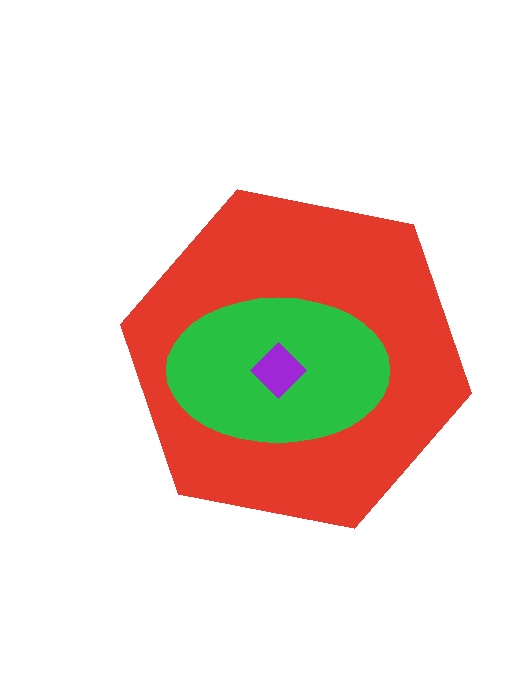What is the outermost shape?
The red hexagon.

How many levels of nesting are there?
3.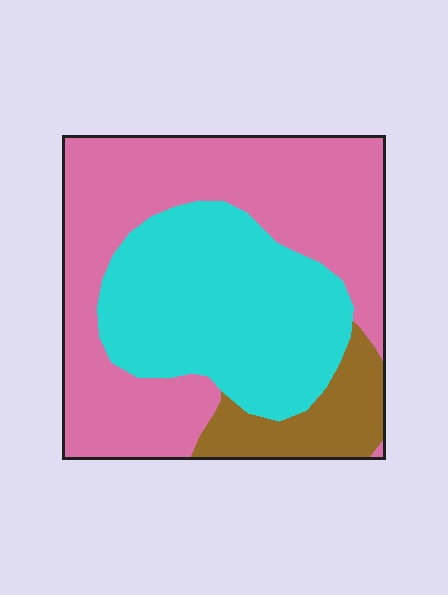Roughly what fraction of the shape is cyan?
Cyan takes up between a third and a half of the shape.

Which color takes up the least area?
Brown, at roughly 10%.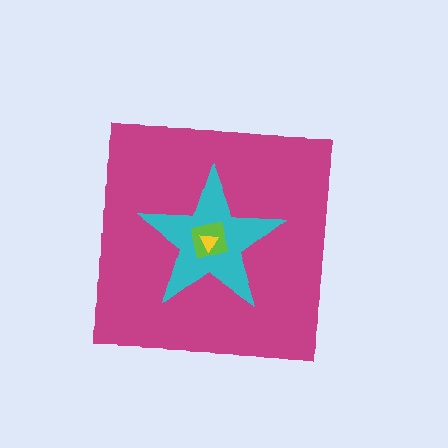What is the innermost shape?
The yellow triangle.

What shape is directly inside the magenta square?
The cyan star.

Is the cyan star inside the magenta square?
Yes.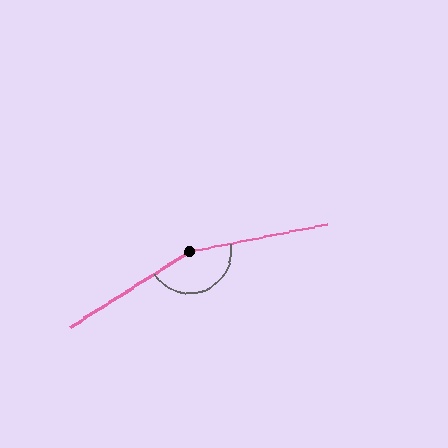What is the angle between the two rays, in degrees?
Approximately 159 degrees.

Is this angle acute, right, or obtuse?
It is obtuse.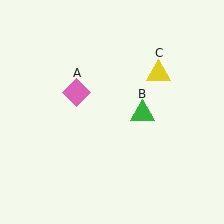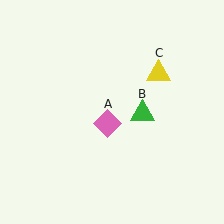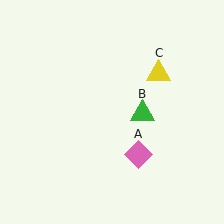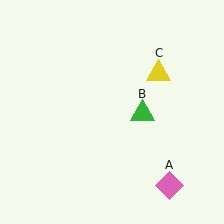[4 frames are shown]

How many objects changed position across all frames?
1 object changed position: pink diamond (object A).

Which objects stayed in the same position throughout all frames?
Green triangle (object B) and yellow triangle (object C) remained stationary.